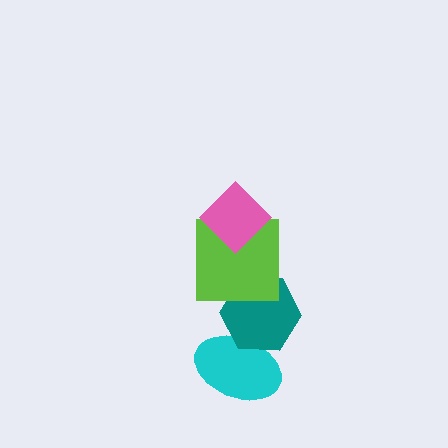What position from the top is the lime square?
The lime square is 2nd from the top.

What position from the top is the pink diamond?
The pink diamond is 1st from the top.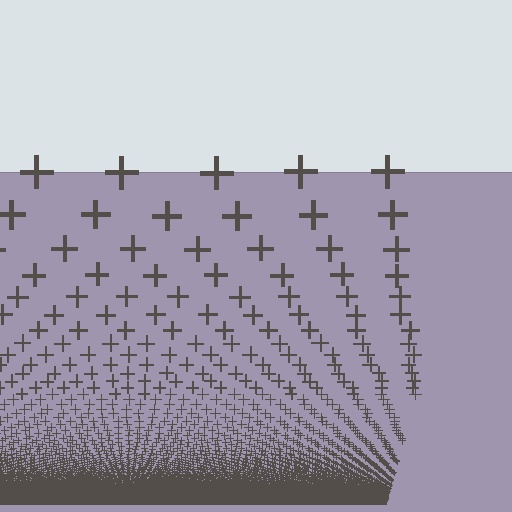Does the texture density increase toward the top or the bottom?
Density increases toward the bottom.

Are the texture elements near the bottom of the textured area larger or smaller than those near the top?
Smaller. The gradient is inverted — elements near the bottom are smaller and denser.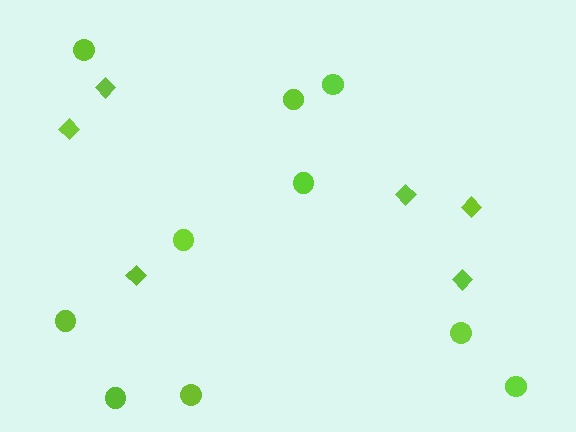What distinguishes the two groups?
There are 2 groups: one group of circles (10) and one group of diamonds (6).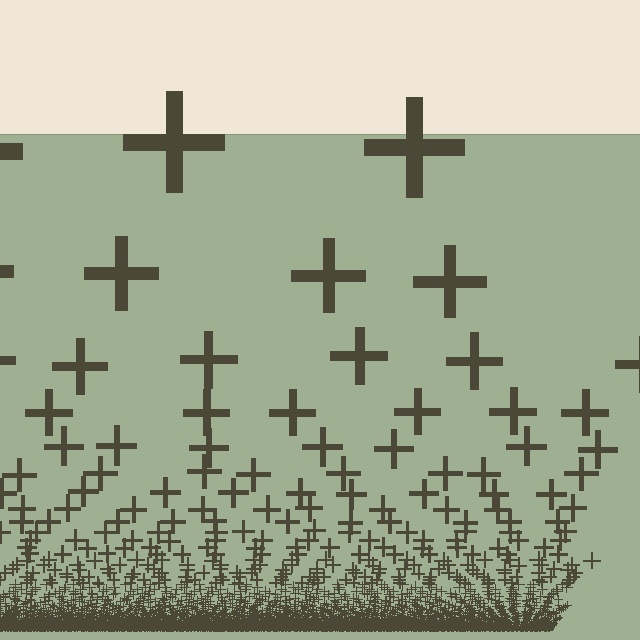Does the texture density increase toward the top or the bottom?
Density increases toward the bottom.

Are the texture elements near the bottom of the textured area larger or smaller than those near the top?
Smaller. The gradient is inverted — elements near the bottom are smaller and denser.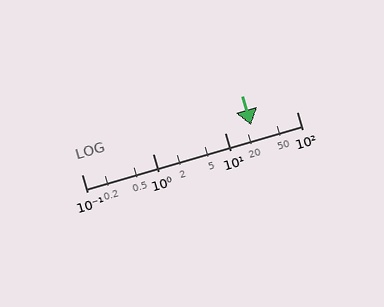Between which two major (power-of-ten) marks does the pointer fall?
The pointer is between 10 and 100.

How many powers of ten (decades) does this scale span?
The scale spans 3 decades, from 0.1 to 100.